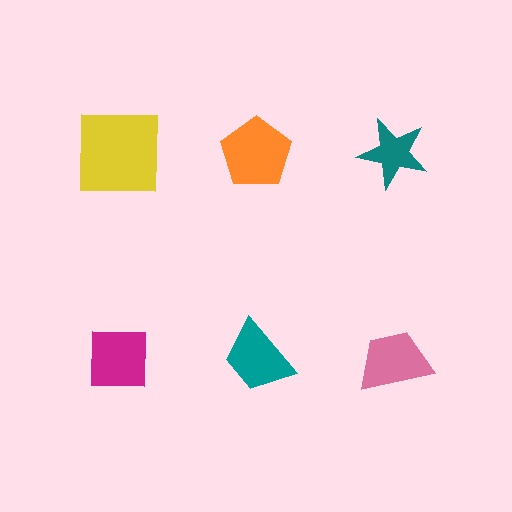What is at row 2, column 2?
A teal trapezoid.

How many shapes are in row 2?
3 shapes.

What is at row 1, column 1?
A yellow square.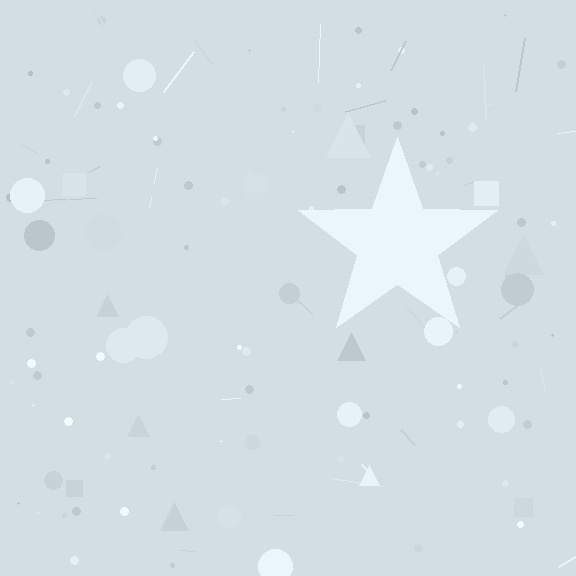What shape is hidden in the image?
A star is hidden in the image.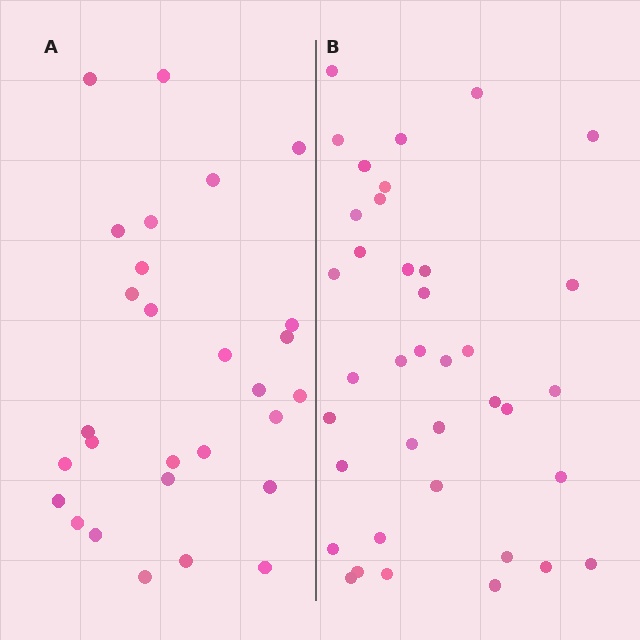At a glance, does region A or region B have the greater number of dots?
Region B (the right region) has more dots.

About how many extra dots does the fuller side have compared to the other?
Region B has roughly 10 or so more dots than region A.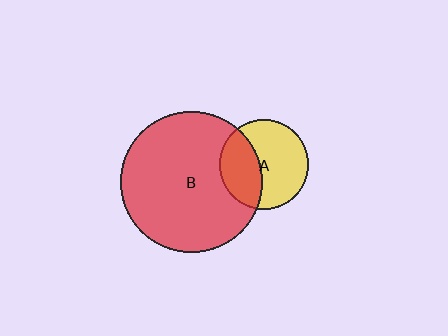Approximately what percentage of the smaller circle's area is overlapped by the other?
Approximately 40%.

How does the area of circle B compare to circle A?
Approximately 2.5 times.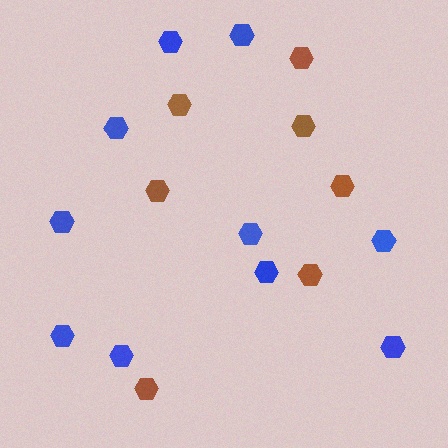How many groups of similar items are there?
There are 2 groups: one group of blue hexagons (10) and one group of brown hexagons (7).